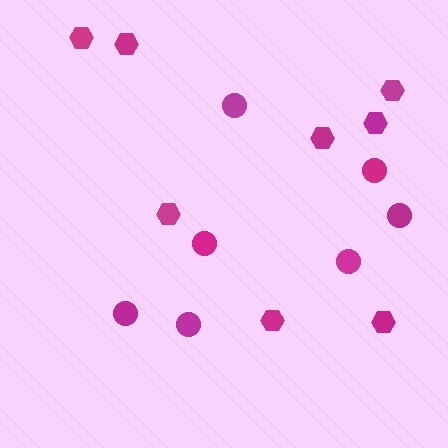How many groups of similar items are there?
There are 2 groups: one group of circles (7) and one group of hexagons (8).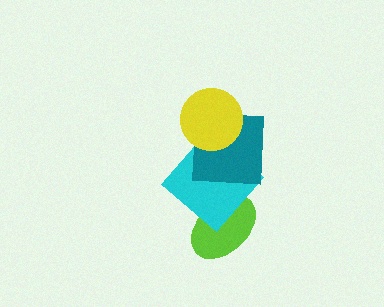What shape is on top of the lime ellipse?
The cyan diamond is on top of the lime ellipse.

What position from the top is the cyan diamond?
The cyan diamond is 3rd from the top.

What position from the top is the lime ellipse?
The lime ellipse is 4th from the top.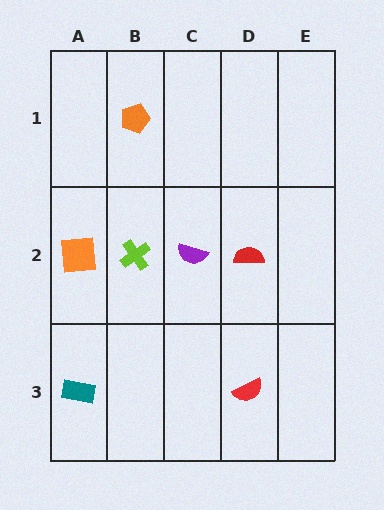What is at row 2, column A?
An orange square.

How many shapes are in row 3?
2 shapes.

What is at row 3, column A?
A teal rectangle.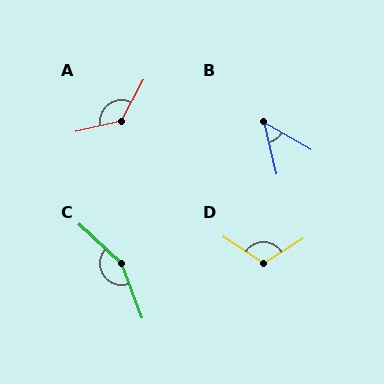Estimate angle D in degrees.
Approximately 114 degrees.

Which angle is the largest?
C, at approximately 153 degrees.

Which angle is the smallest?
B, at approximately 47 degrees.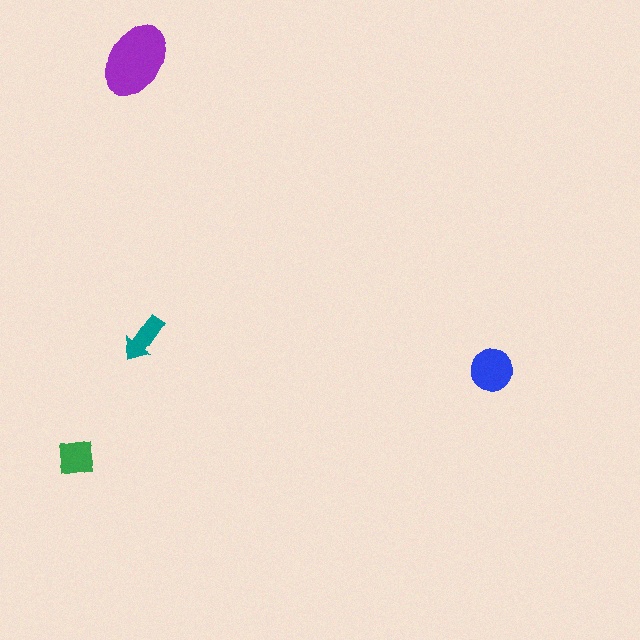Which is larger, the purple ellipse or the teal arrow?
The purple ellipse.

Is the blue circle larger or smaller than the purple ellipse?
Smaller.